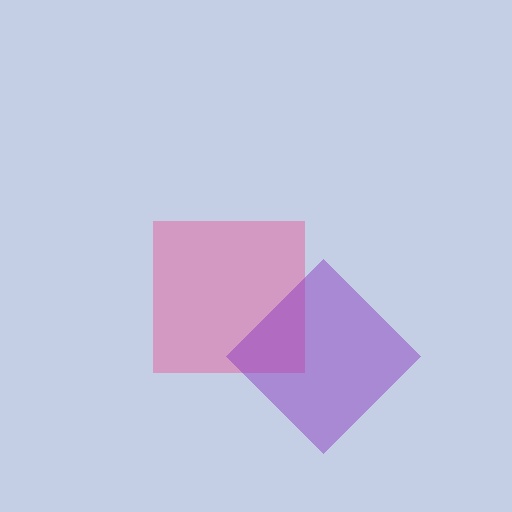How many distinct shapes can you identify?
There are 2 distinct shapes: a pink square, a purple diamond.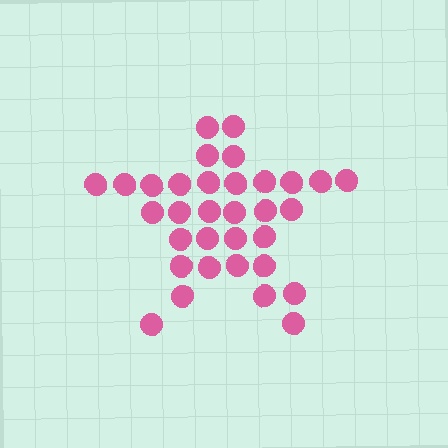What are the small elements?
The small elements are circles.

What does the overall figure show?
The overall figure shows a star.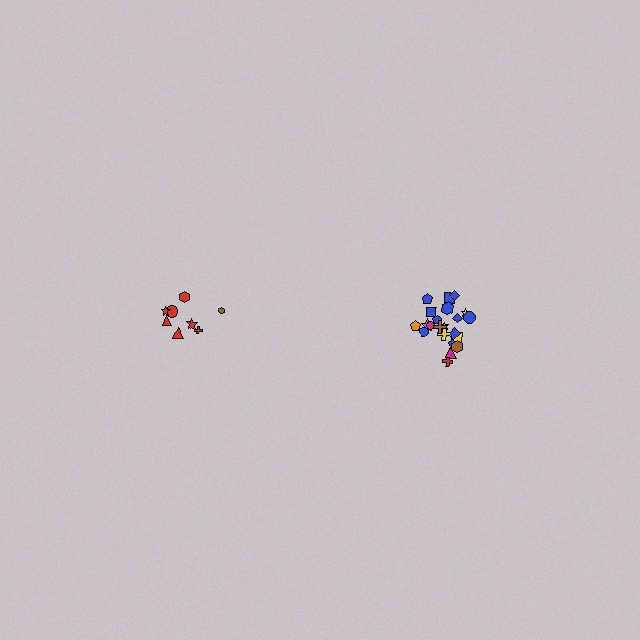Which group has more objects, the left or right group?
The right group.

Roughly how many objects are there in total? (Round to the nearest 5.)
Roughly 30 objects in total.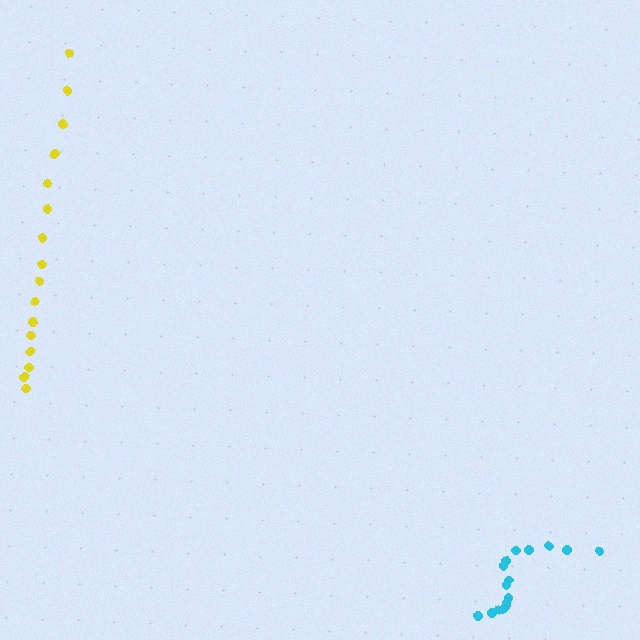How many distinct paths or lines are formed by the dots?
There are 2 distinct paths.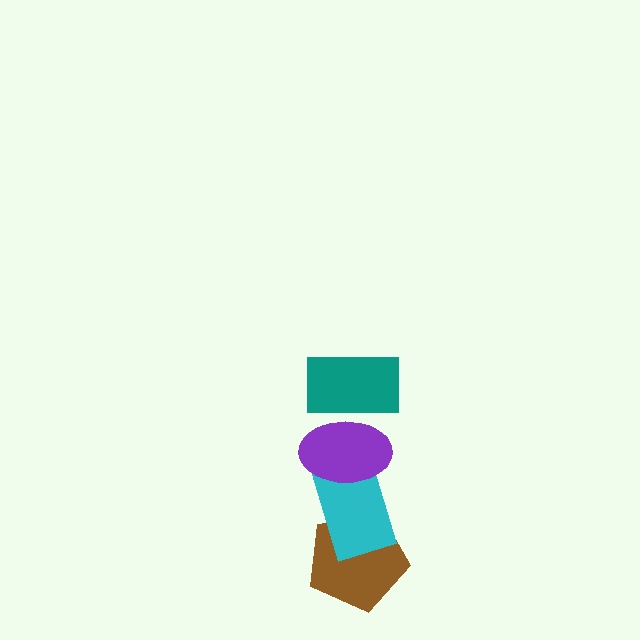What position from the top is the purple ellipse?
The purple ellipse is 2nd from the top.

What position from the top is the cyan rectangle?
The cyan rectangle is 3rd from the top.